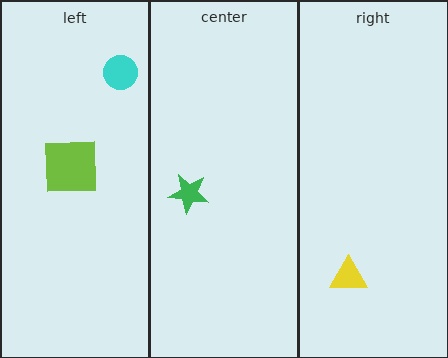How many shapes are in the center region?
1.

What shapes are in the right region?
The yellow triangle.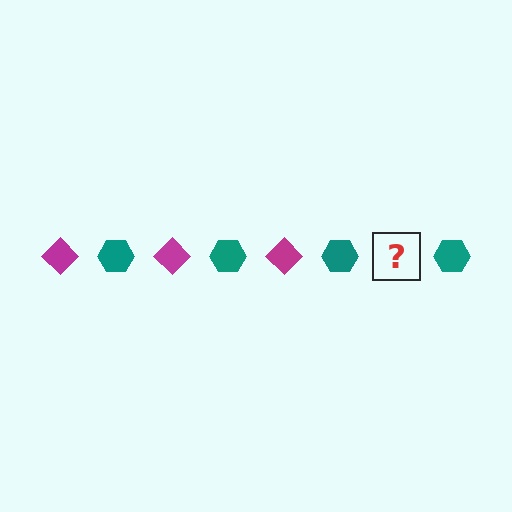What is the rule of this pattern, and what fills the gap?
The rule is that the pattern alternates between magenta diamond and teal hexagon. The gap should be filled with a magenta diamond.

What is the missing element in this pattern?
The missing element is a magenta diamond.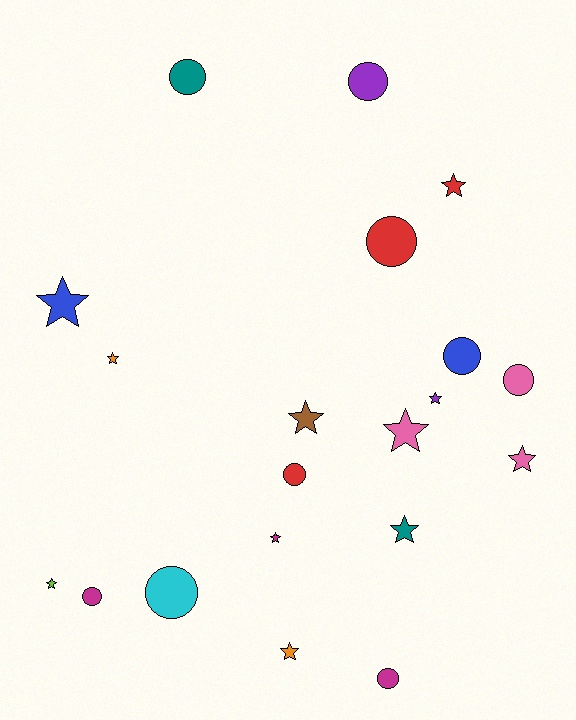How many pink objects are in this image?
There are 3 pink objects.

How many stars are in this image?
There are 11 stars.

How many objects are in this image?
There are 20 objects.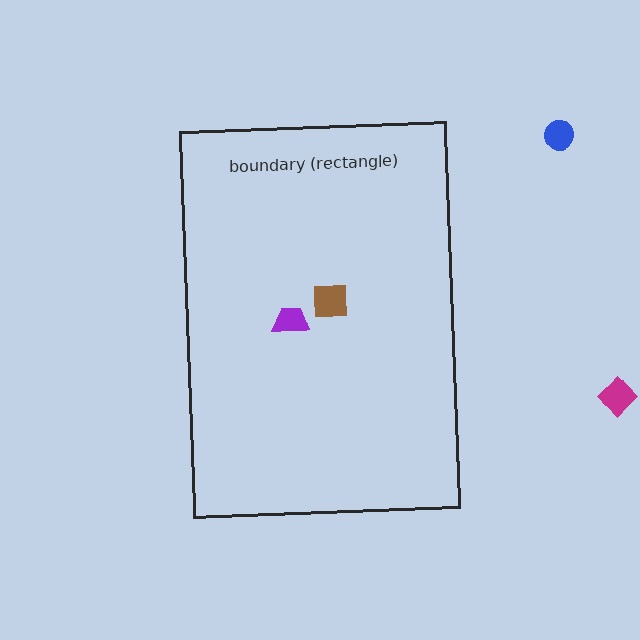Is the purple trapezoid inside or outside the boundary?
Inside.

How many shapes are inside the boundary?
2 inside, 2 outside.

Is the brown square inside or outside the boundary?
Inside.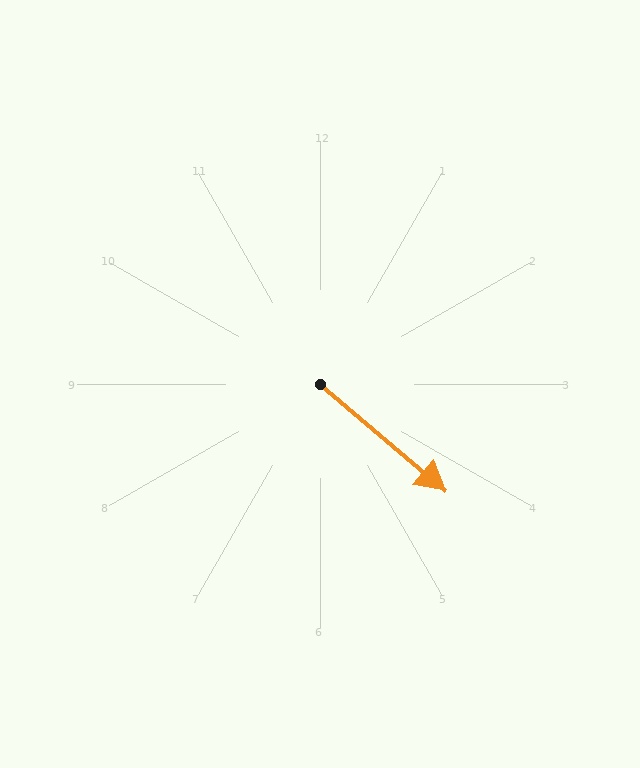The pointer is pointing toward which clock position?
Roughly 4 o'clock.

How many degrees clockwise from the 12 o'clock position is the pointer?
Approximately 130 degrees.